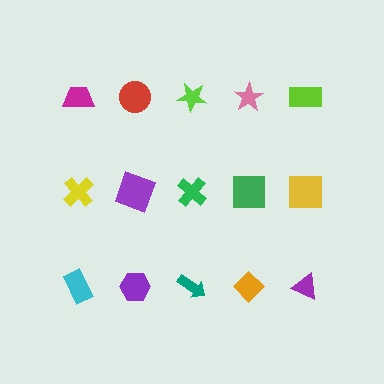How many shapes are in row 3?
5 shapes.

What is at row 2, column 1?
A yellow cross.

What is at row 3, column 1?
A cyan rectangle.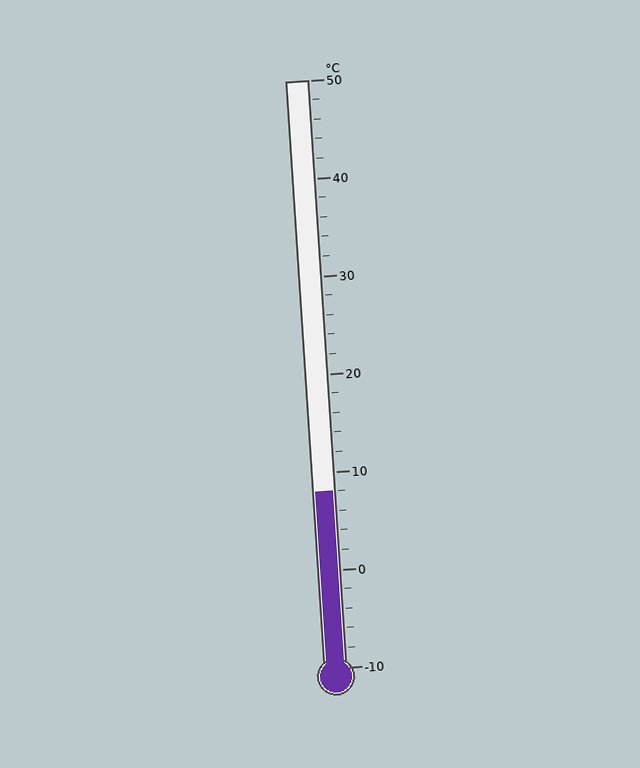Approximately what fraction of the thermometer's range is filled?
The thermometer is filled to approximately 30% of its range.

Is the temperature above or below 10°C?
The temperature is below 10°C.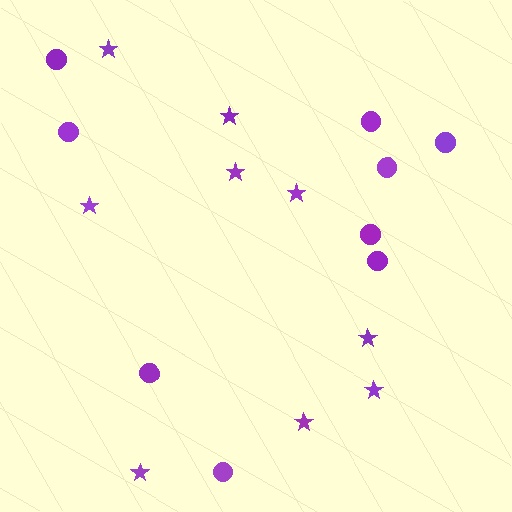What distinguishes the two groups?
There are 2 groups: one group of circles (9) and one group of stars (9).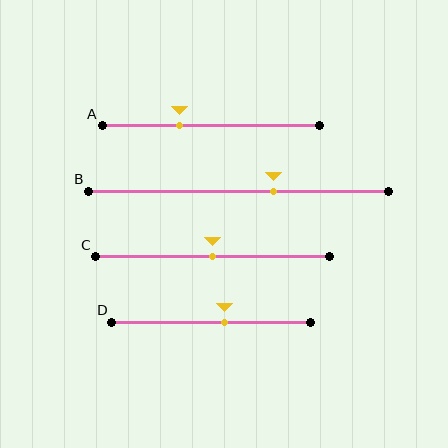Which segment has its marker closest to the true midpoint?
Segment C has its marker closest to the true midpoint.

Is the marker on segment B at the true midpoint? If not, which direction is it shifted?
No, the marker on segment B is shifted to the right by about 12% of the segment length.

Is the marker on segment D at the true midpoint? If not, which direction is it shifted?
No, the marker on segment D is shifted to the right by about 6% of the segment length.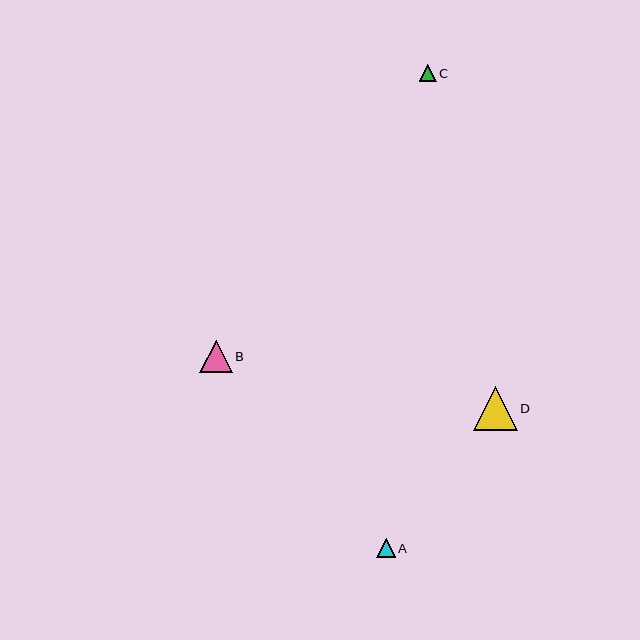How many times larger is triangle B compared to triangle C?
Triangle B is approximately 1.9 times the size of triangle C.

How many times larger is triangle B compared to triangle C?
Triangle B is approximately 1.9 times the size of triangle C.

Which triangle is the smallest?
Triangle C is the smallest with a size of approximately 17 pixels.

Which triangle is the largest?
Triangle D is the largest with a size of approximately 44 pixels.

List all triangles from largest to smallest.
From largest to smallest: D, B, A, C.